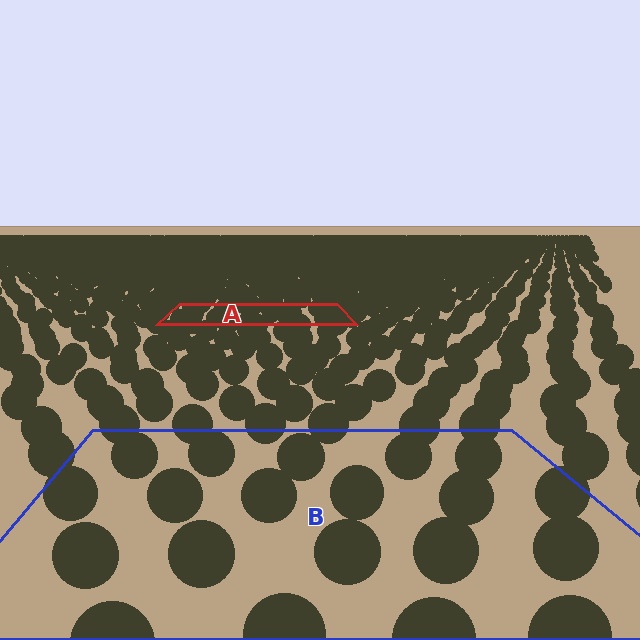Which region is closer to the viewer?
Region B is closer. The texture elements there are larger and more spread out.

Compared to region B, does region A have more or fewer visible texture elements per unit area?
Region A has more texture elements per unit area — they are packed more densely because it is farther away.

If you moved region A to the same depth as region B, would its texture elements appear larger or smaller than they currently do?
They would appear larger. At a closer depth, the same texture elements are projected at a bigger on-screen size.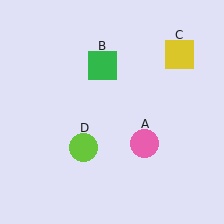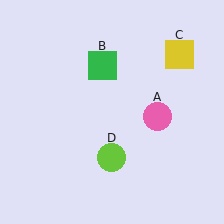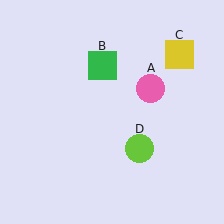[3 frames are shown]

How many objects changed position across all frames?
2 objects changed position: pink circle (object A), lime circle (object D).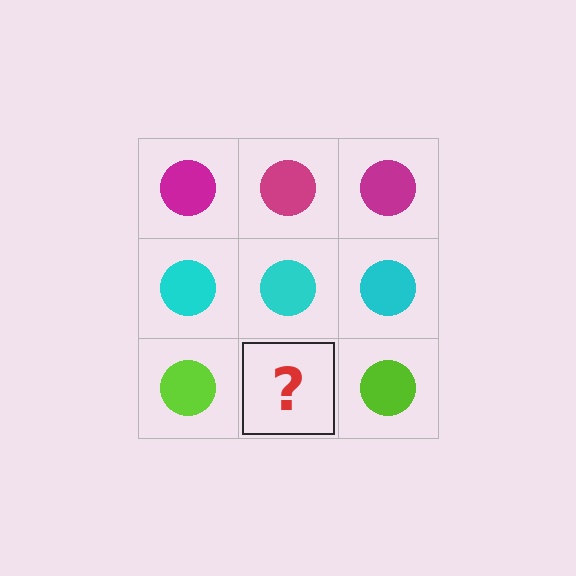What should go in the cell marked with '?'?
The missing cell should contain a lime circle.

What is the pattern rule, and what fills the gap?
The rule is that each row has a consistent color. The gap should be filled with a lime circle.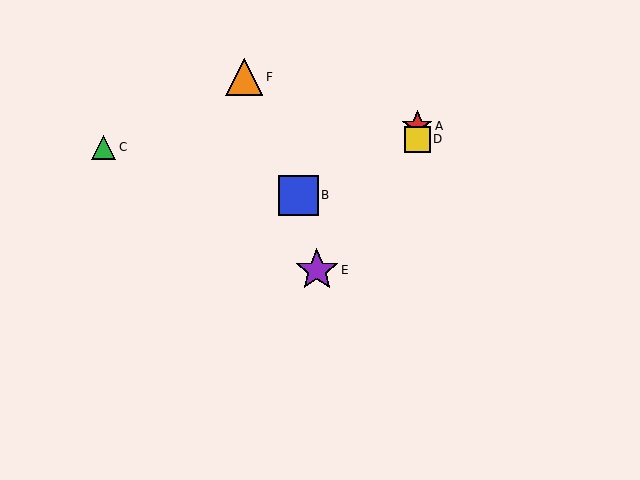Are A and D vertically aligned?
Yes, both are at x≈417.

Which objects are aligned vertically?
Objects A, D are aligned vertically.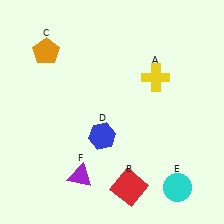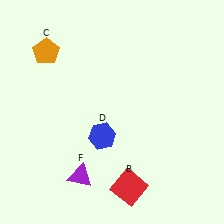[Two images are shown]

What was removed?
The yellow cross (A), the cyan circle (E) were removed in Image 2.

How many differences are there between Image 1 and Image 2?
There are 2 differences between the two images.